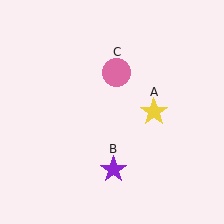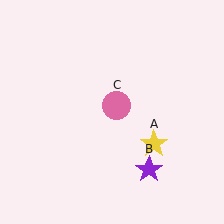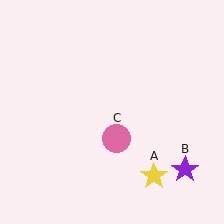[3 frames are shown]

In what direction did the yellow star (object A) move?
The yellow star (object A) moved down.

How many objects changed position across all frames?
3 objects changed position: yellow star (object A), purple star (object B), pink circle (object C).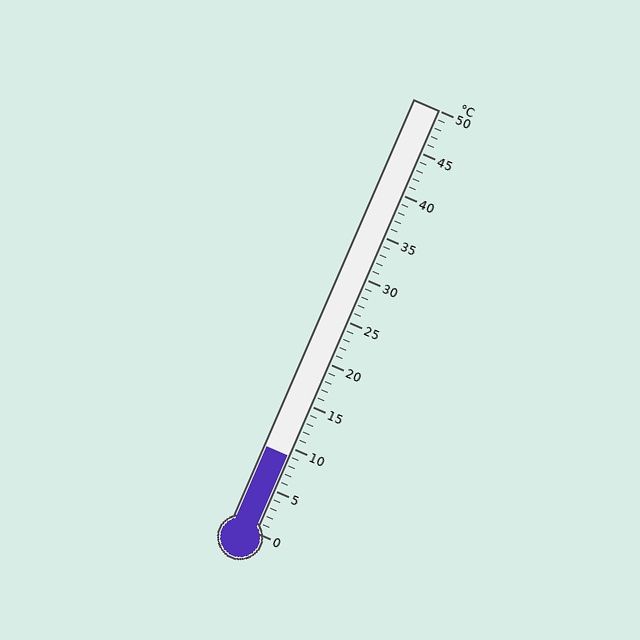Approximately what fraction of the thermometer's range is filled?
The thermometer is filled to approximately 20% of its range.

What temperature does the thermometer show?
The thermometer shows approximately 9°C.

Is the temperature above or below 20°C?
The temperature is below 20°C.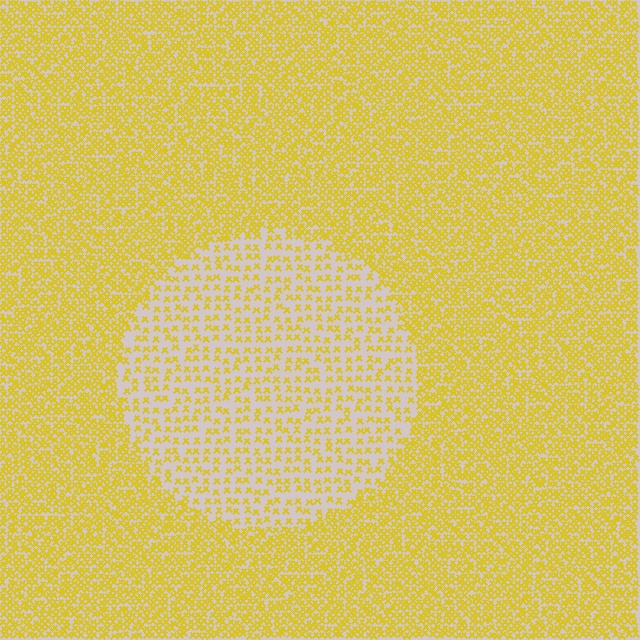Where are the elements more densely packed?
The elements are more densely packed outside the circle boundary.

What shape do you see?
I see a circle.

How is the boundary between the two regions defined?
The boundary is defined by a change in element density (approximately 2.4x ratio). All elements are the same color, size, and shape.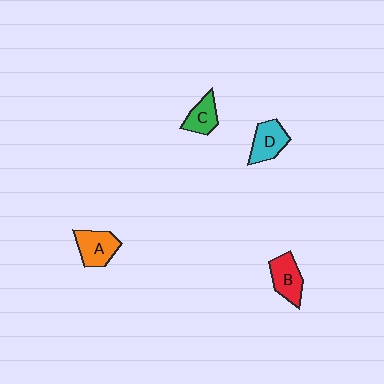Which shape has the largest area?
Shape A (orange).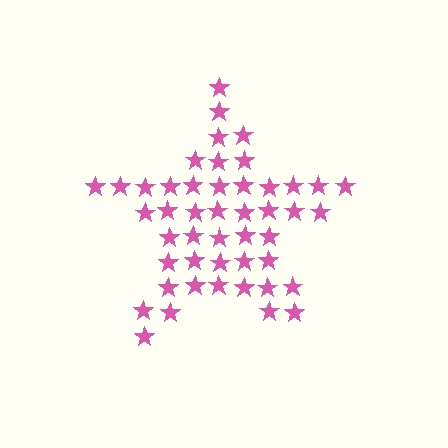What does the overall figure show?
The overall figure shows a star.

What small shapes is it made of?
It is made of small stars.